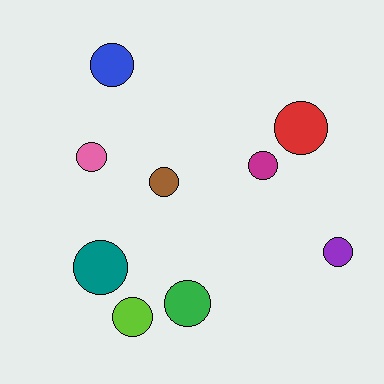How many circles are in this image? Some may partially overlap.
There are 9 circles.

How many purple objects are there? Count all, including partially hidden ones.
There is 1 purple object.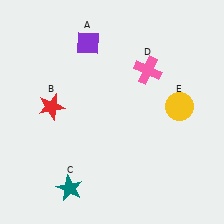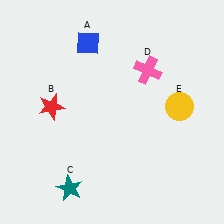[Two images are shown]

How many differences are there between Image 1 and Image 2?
There is 1 difference between the two images.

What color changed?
The diamond (A) changed from purple in Image 1 to blue in Image 2.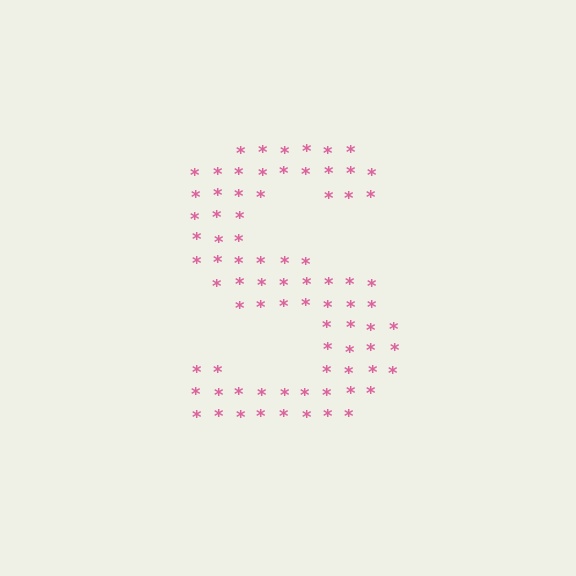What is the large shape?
The large shape is the letter S.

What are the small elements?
The small elements are asterisks.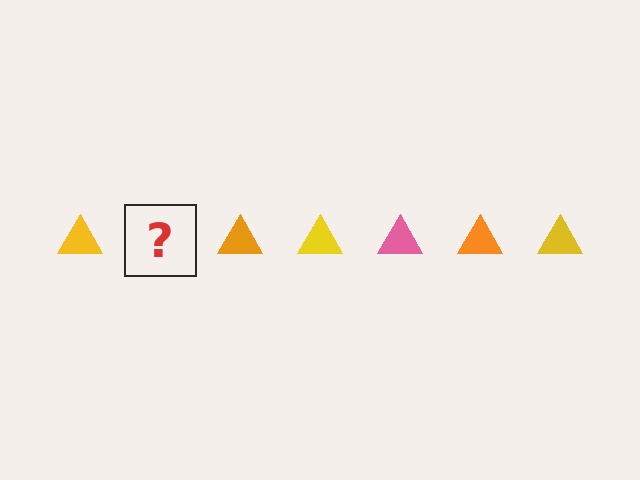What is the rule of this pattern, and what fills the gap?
The rule is that the pattern cycles through yellow, pink, orange triangles. The gap should be filled with a pink triangle.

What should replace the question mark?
The question mark should be replaced with a pink triangle.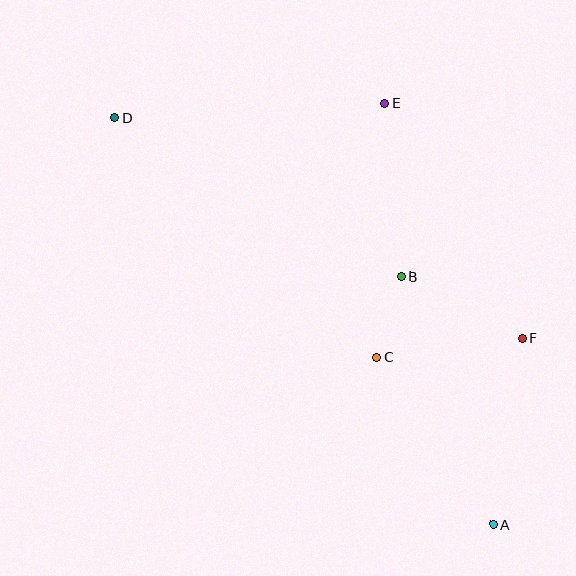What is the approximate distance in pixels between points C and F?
The distance between C and F is approximately 147 pixels.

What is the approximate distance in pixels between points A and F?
The distance between A and F is approximately 189 pixels.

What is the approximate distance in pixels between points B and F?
The distance between B and F is approximately 136 pixels.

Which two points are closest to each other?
Points B and C are closest to each other.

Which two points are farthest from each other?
Points A and D are farthest from each other.